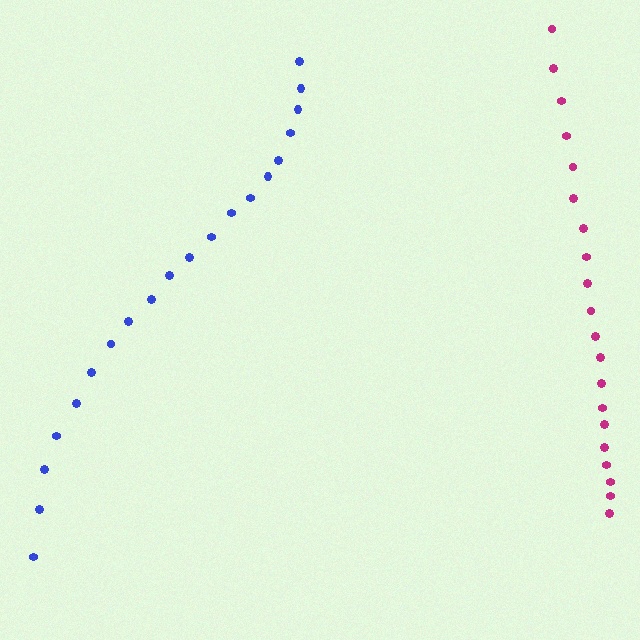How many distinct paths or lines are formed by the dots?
There are 2 distinct paths.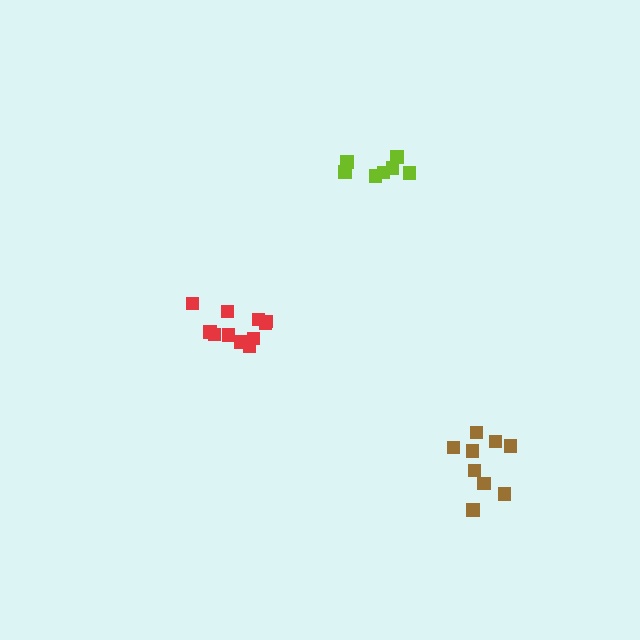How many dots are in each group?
Group 1: 11 dots, Group 2: 9 dots, Group 3: 7 dots (27 total).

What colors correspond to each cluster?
The clusters are colored: red, brown, lime.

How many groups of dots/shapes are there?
There are 3 groups.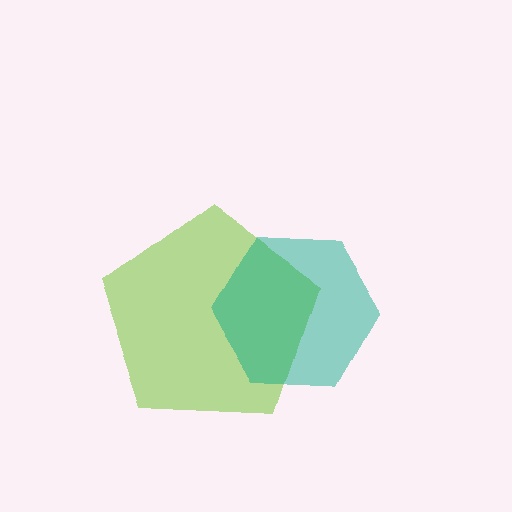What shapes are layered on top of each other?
The layered shapes are: a lime pentagon, a teal hexagon.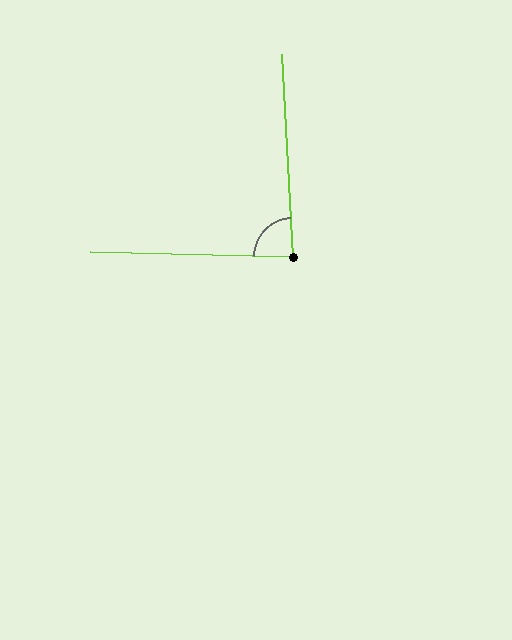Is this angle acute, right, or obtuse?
It is approximately a right angle.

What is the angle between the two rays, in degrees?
Approximately 86 degrees.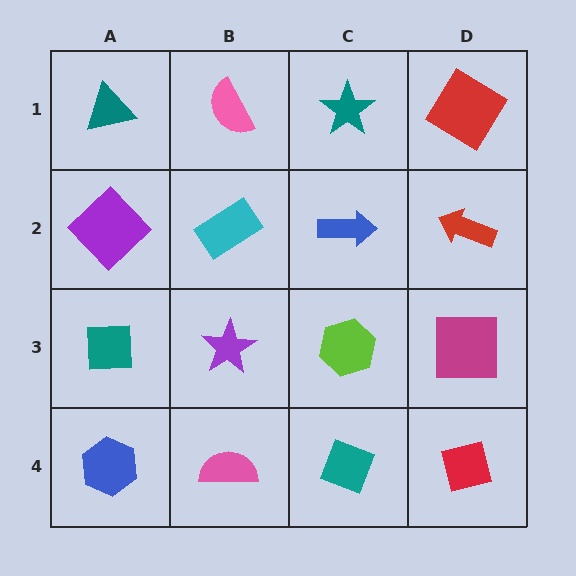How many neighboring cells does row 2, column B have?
4.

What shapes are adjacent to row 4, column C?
A lime hexagon (row 3, column C), a pink semicircle (row 4, column B), a red square (row 4, column D).